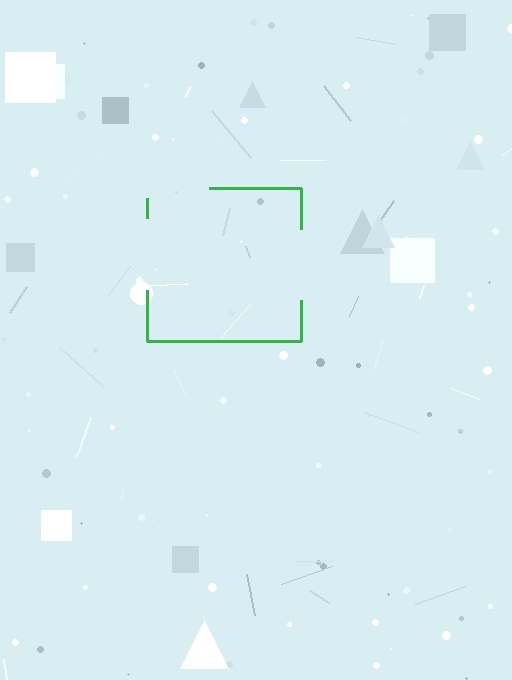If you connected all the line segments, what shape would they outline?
They would outline a square.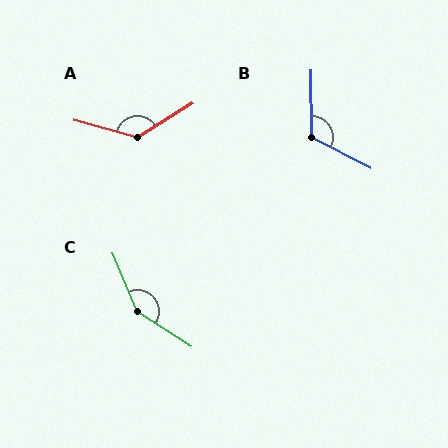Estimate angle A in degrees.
Approximately 133 degrees.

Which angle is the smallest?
B, at approximately 117 degrees.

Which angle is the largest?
C, at approximately 146 degrees.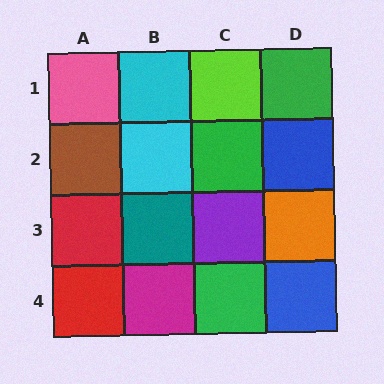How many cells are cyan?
2 cells are cyan.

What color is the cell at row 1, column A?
Pink.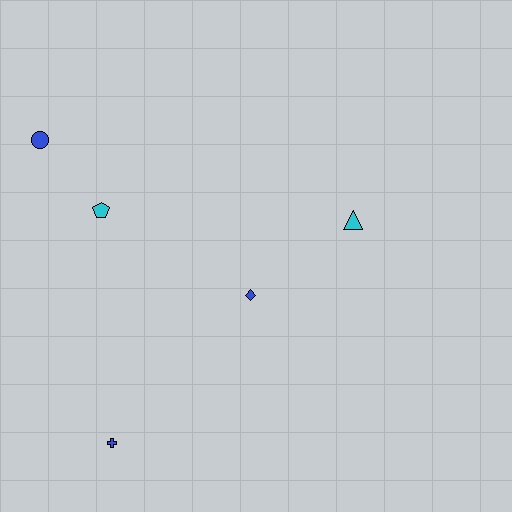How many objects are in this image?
There are 5 objects.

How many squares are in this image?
There are no squares.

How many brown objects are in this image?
There are no brown objects.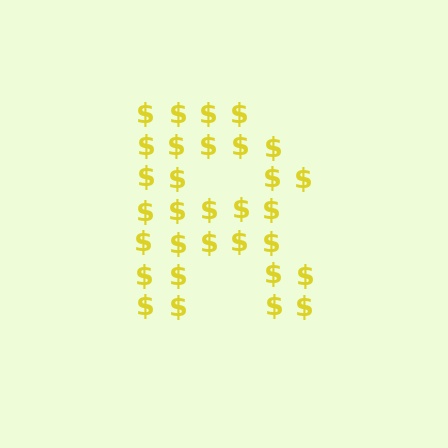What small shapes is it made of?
It is made of small dollar signs.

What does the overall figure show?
The overall figure shows the letter R.